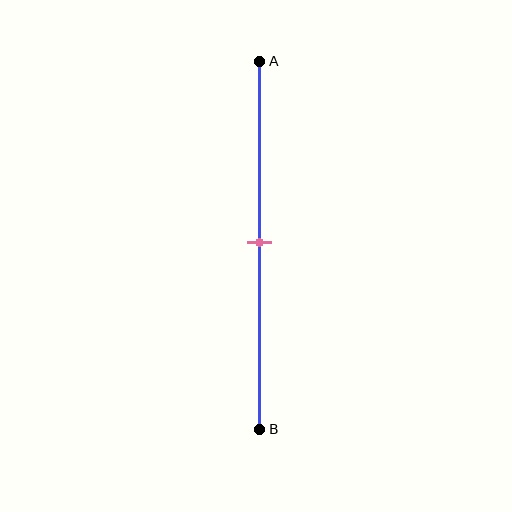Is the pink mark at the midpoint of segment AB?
Yes, the mark is approximately at the midpoint.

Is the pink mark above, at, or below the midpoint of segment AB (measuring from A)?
The pink mark is approximately at the midpoint of segment AB.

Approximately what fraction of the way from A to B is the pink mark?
The pink mark is approximately 50% of the way from A to B.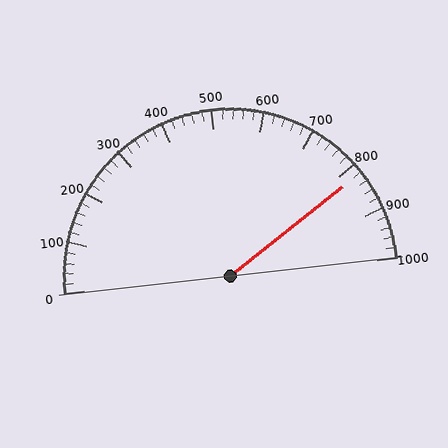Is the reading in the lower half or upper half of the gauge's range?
The reading is in the upper half of the range (0 to 1000).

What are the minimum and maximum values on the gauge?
The gauge ranges from 0 to 1000.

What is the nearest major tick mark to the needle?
The nearest major tick mark is 800.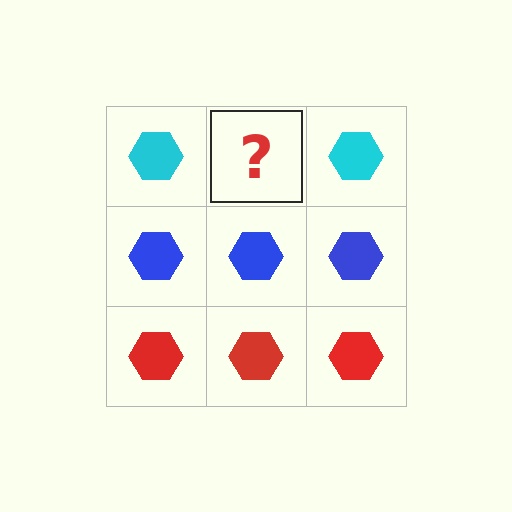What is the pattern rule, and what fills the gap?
The rule is that each row has a consistent color. The gap should be filled with a cyan hexagon.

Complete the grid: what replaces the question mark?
The question mark should be replaced with a cyan hexagon.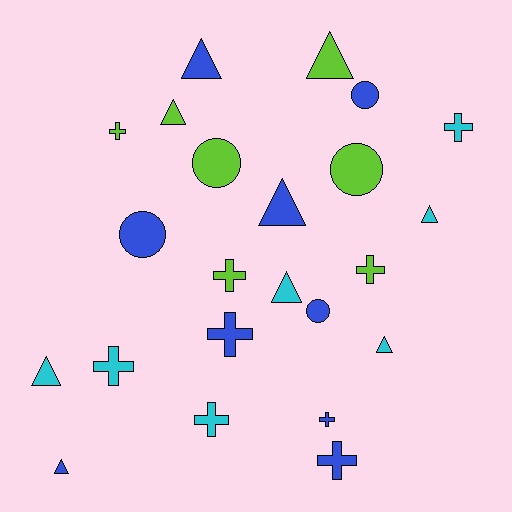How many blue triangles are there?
There are 3 blue triangles.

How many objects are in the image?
There are 23 objects.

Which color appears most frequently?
Blue, with 9 objects.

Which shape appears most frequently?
Cross, with 9 objects.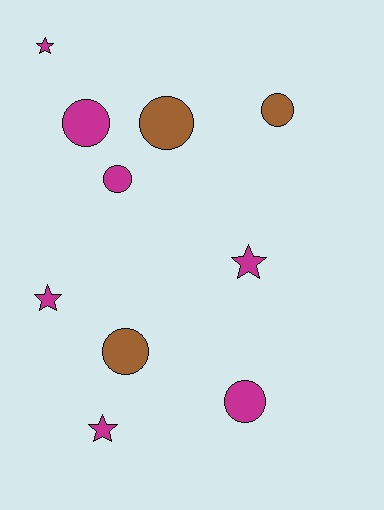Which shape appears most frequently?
Circle, with 6 objects.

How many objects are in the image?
There are 10 objects.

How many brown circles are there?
There are 3 brown circles.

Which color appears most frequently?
Magenta, with 7 objects.